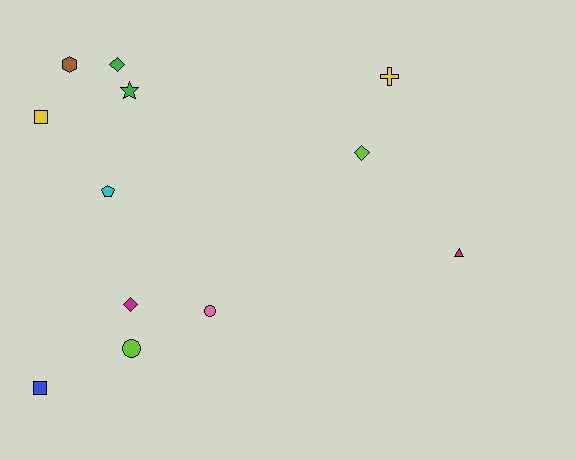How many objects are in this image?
There are 12 objects.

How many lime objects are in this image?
There are 2 lime objects.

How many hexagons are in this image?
There is 1 hexagon.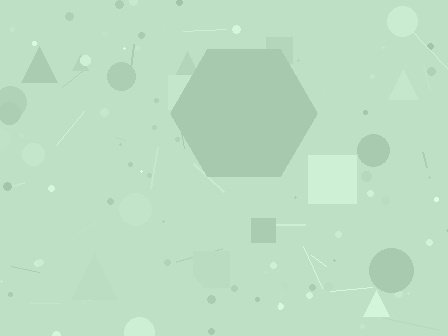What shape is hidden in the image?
A hexagon is hidden in the image.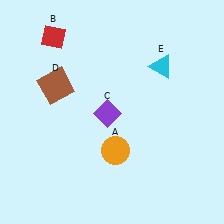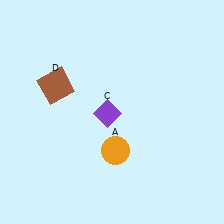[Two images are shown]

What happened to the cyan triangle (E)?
The cyan triangle (E) was removed in Image 2. It was in the top-right area of Image 1.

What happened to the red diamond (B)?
The red diamond (B) was removed in Image 2. It was in the top-left area of Image 1.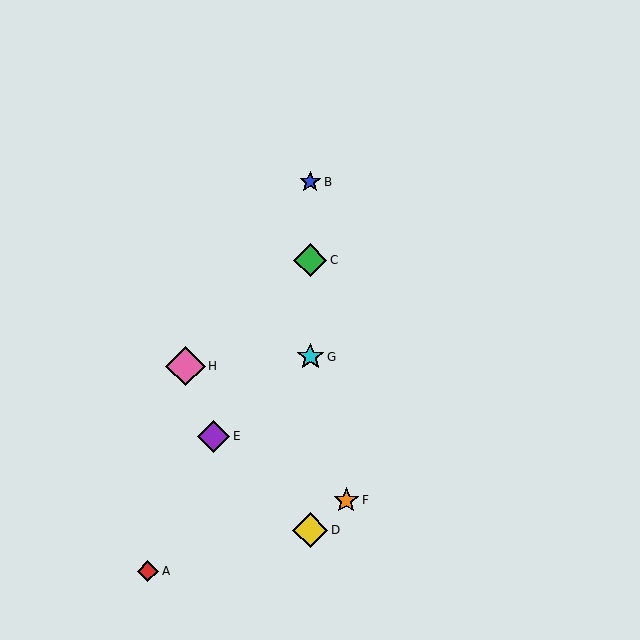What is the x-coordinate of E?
Object E is at x≈214.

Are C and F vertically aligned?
No, C is at x≈310 and F is at x≈346.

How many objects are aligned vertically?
4 objects (B, C, D, G) are aligned vertically.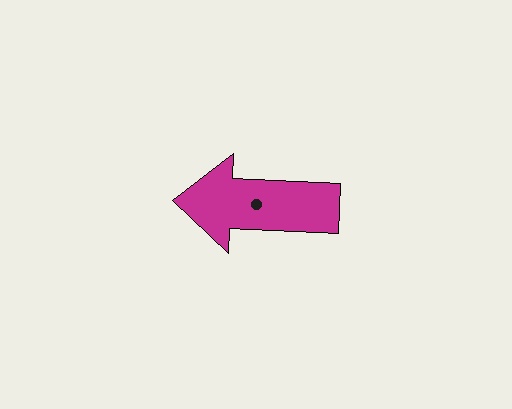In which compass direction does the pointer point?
West.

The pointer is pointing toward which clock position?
Roughly 9 o'clock.